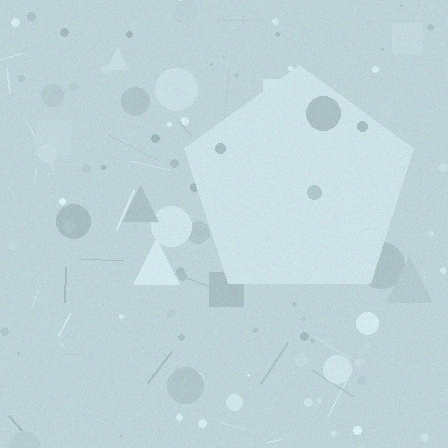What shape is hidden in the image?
A pentagon is hidden in the image.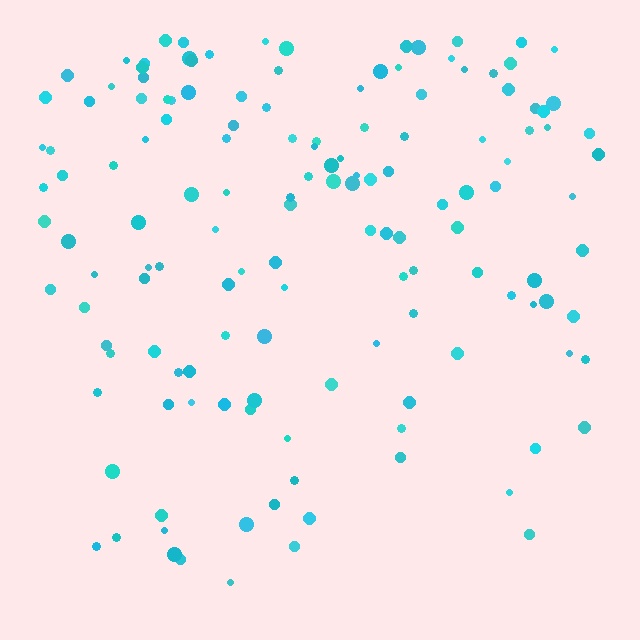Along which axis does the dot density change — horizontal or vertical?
Vertical.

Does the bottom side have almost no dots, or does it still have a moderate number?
Still a moderate number, just noticeably fewer than the top.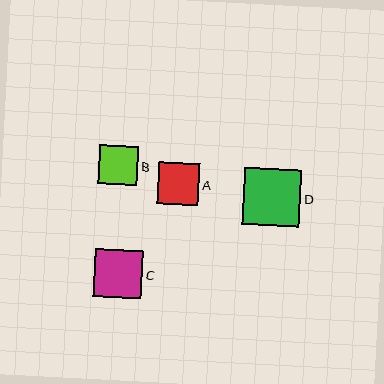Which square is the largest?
Square D is the largest with a size of approximately 57 pixels.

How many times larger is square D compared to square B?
Square D is approximately 1.5 times the size of square B.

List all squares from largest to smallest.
From largest to smallest: D, C, A, B.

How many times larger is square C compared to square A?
Square C is approximately 1.2 times the size of square A.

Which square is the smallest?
Square B is the smallest with a size of approximately 39 pixels.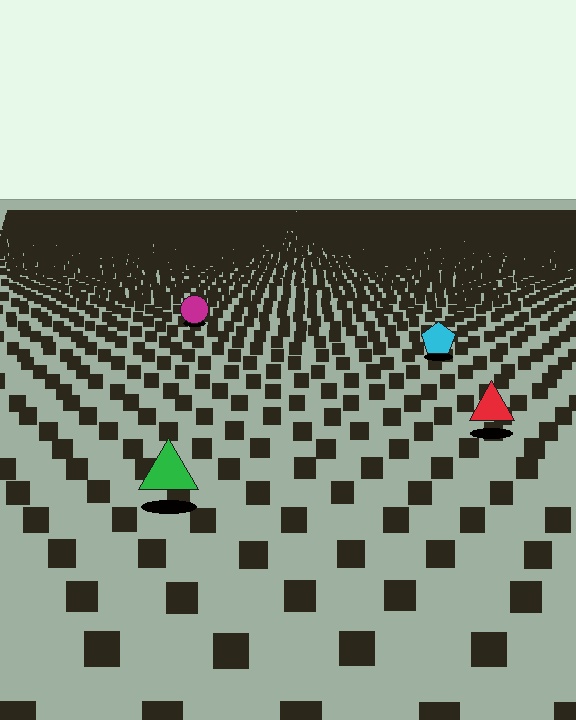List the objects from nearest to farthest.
From nearest to farthest: the green triangle, the red triangle, the cyan pentagon, the magenta circle.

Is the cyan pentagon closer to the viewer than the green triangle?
No. The green triangle is closer — you can tell from the texture gradient: the ground texture is coarser near it.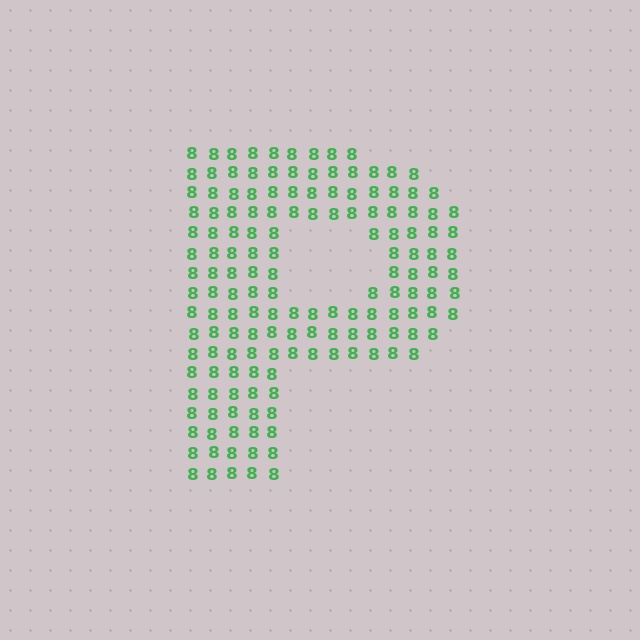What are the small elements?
The small elements are digit 8's.